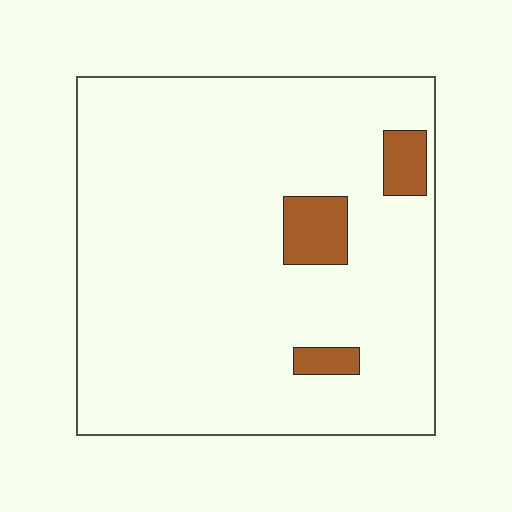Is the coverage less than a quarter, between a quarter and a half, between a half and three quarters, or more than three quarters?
Less than a quarter.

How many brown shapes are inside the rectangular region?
3.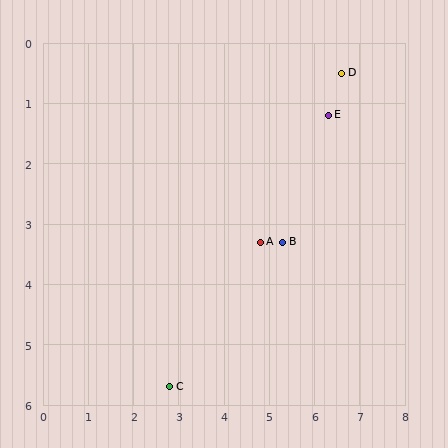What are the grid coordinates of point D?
Point D is at approximately (6.6, 0.5).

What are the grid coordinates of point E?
Point E is at approximately (6.3, 1.2).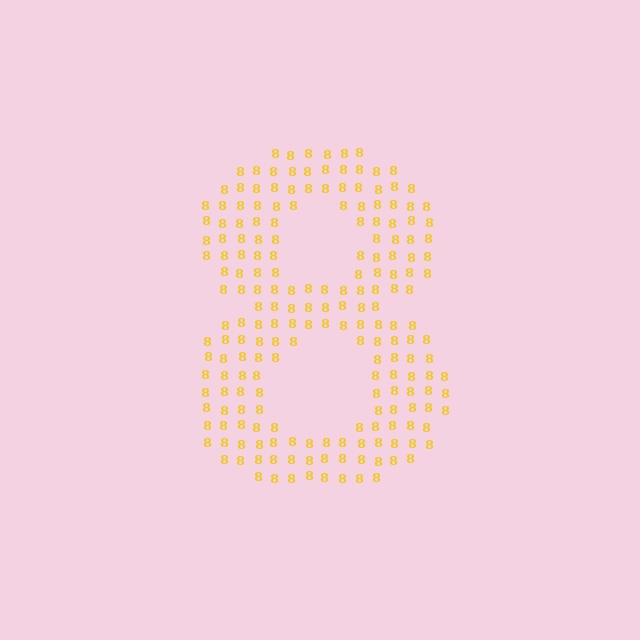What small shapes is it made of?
It is made of small digit 8's.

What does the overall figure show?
The overall figure shows the digit 8.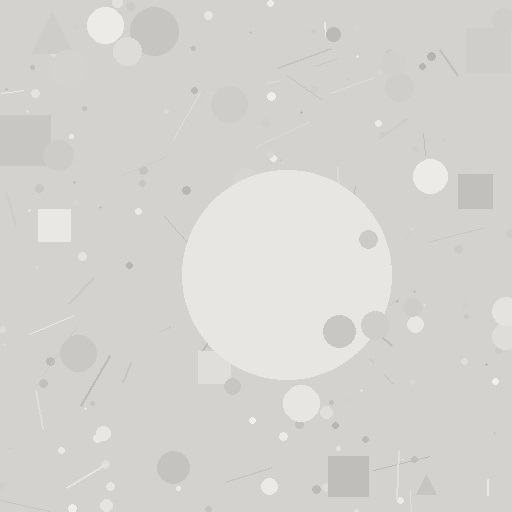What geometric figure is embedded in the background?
A circle is embedded in the background.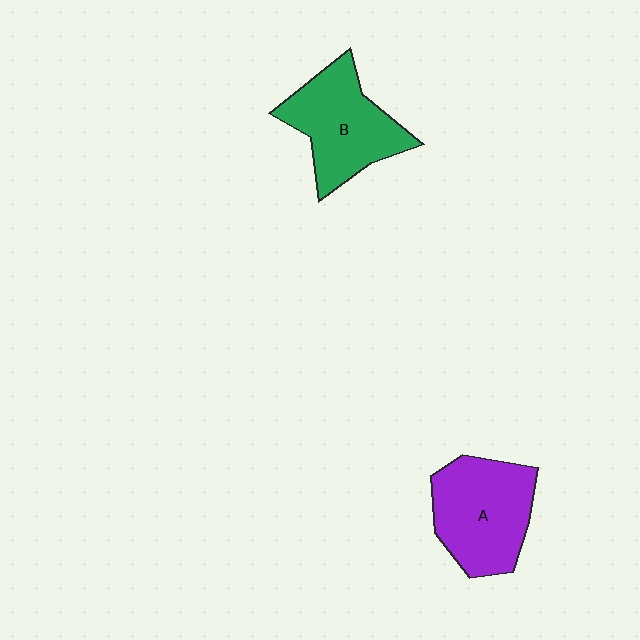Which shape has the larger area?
Shape A (purple).